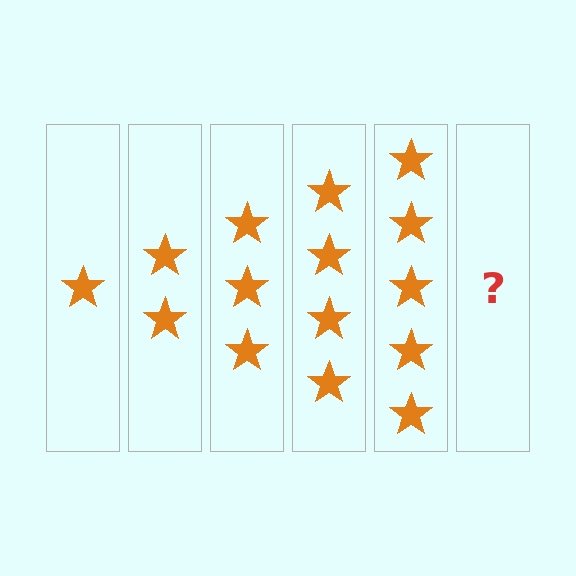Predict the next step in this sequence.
The next step is 6 stars.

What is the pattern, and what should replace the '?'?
The pattern is that each step adds one more star. The '?' should be 6 stars.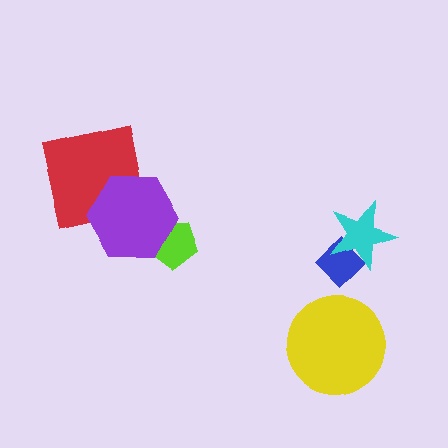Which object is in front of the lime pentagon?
The purple hexagon is in front of the lime pentagon.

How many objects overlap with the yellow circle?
0 objects overlap with the yellow circle.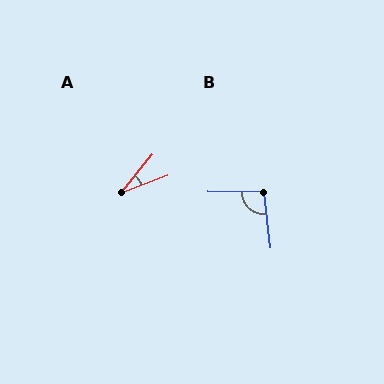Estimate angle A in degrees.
Approximately 30 degrees.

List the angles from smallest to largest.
A (30°), B (97°).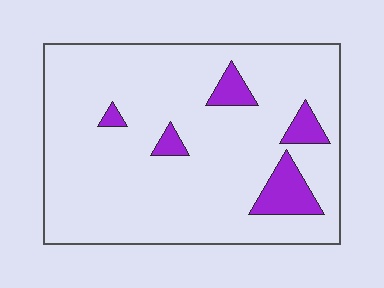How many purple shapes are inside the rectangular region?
5.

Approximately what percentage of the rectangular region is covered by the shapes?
Approximately 10%.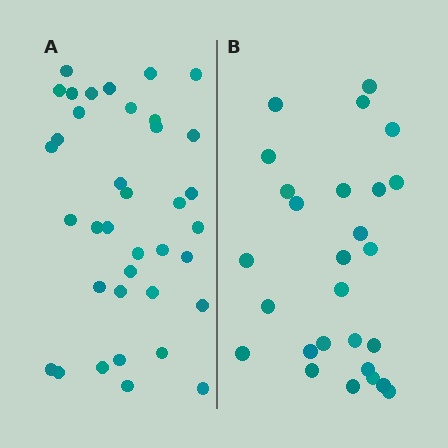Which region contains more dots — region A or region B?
Region A (the left region) has more dots.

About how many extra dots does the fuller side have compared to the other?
Region A has roughly 10 or so more dots than region B.